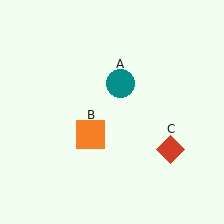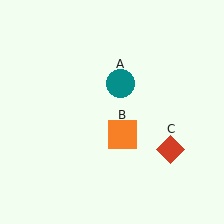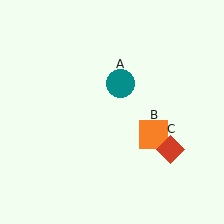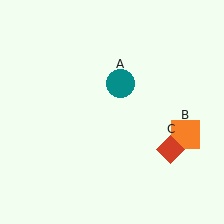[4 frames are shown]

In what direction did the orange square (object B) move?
The orange square (object B) moved right.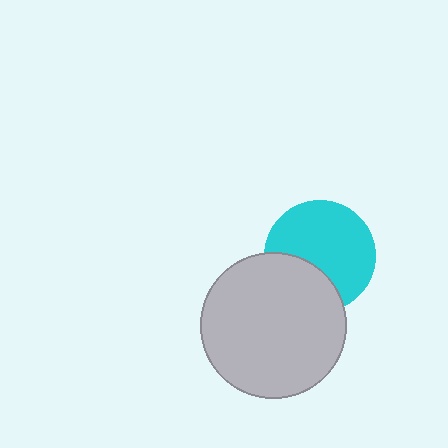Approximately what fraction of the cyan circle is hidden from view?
Roughly 31% of the cyan circle is hidden behind the light gray circle.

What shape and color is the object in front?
The object in front is a light gray circle.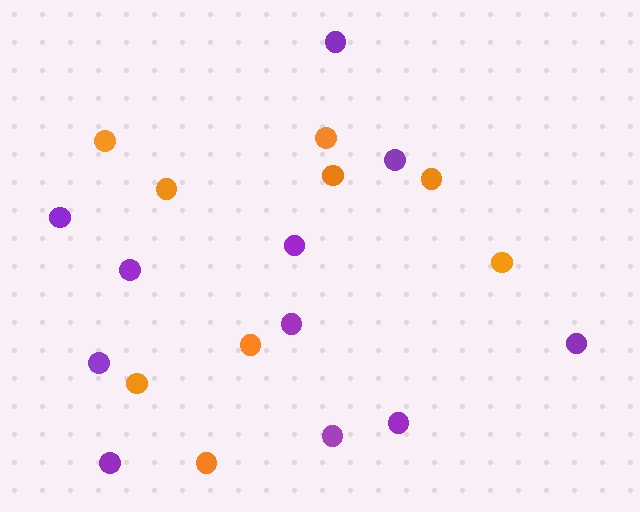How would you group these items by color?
There are 2 groups: one group of orange circles (9) and one group of purple circles (11).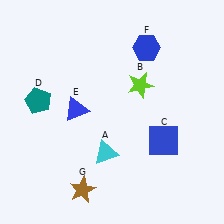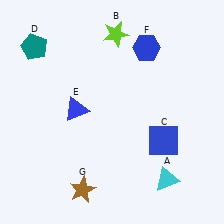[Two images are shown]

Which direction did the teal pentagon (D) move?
The teal pentagon (D) moved up.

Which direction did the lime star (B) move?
The lime star (B) moved up.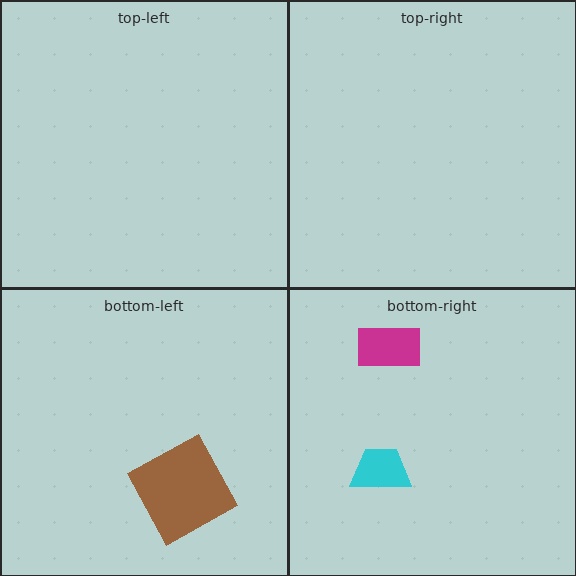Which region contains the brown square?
The bottom-left region.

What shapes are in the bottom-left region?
The brown square.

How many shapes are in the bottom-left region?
1.